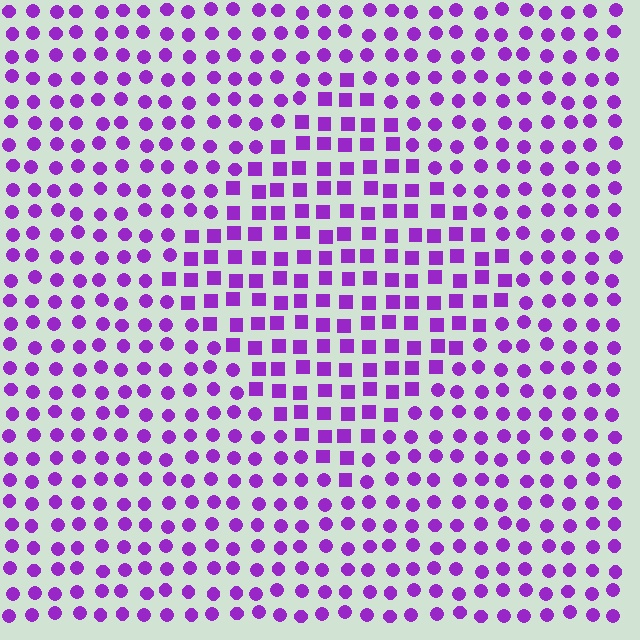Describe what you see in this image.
The image is filled with small purple elements arranged in a uniform grid. A diamond-shaped region contains squares, while the surrounding area contains circles. The boundary is defined purely by the change in element shape.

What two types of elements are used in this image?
The image uses squares inside the diamond region and circles outside it.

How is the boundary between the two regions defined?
The boundary is defined by a change in element shape: squares inside vs. circles outside. All elements share the same color and spacing.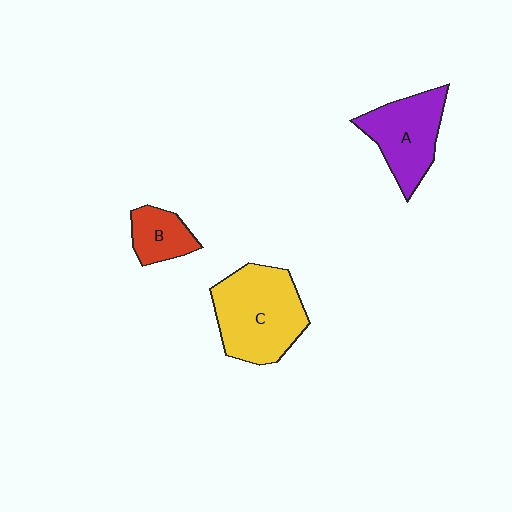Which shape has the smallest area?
Shape B (red).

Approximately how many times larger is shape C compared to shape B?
Approximately 2.5 times.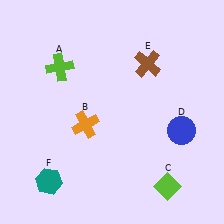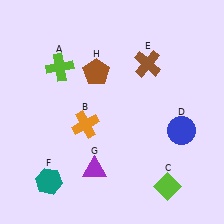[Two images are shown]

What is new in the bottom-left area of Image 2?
A purple triangle (G) was added in the bottom-left area of Image 2.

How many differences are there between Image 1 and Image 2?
There are 2 differences between the two images.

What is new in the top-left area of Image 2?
A brown pentagon (H) was added in the top-left area of Image 2.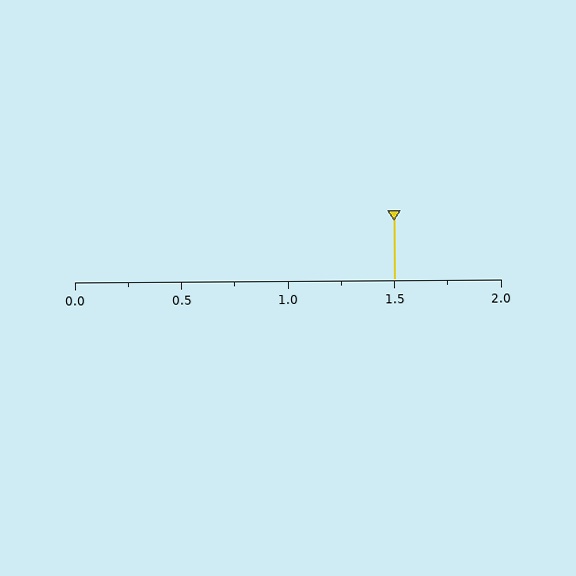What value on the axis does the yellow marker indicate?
The marker indicates approximately 1.5.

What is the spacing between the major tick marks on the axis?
The major ticks are spaced 0.5 apart.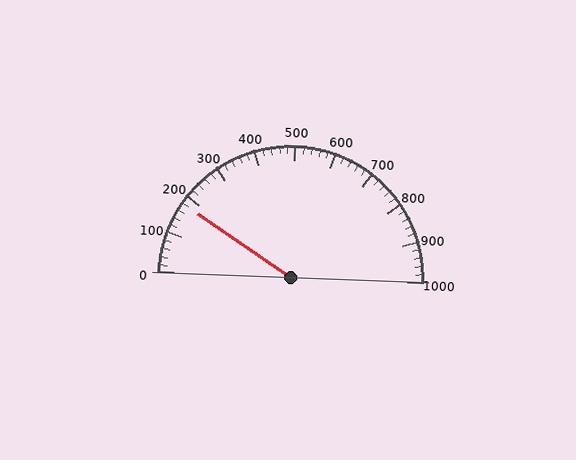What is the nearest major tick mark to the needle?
The nearest major tick mark is 200.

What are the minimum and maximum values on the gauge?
The gauge ranges from 0 to 1000.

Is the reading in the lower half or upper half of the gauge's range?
The reading is in the lower half of the range (0 to 1000).